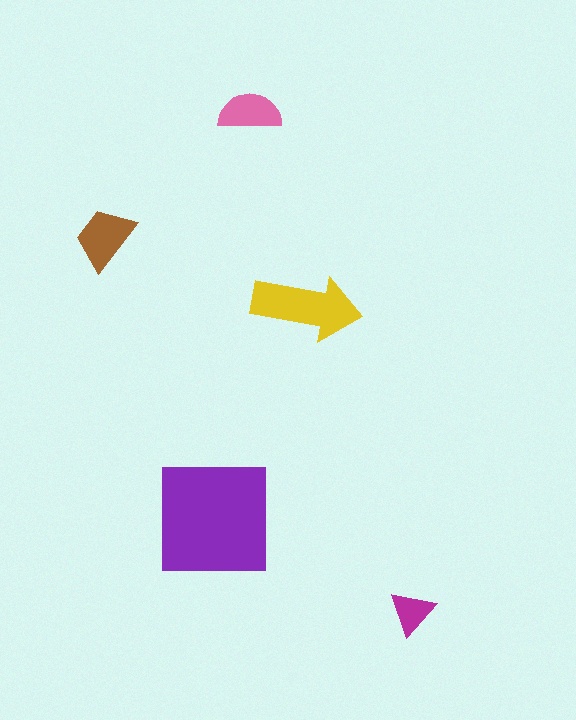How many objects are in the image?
There are 5 objects in the image.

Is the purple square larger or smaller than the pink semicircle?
Larger.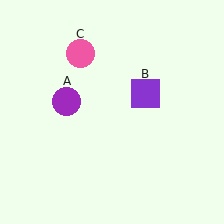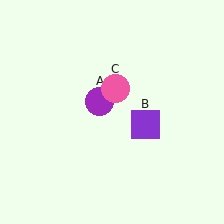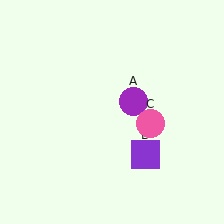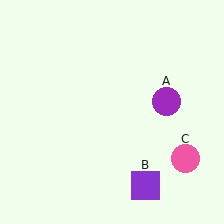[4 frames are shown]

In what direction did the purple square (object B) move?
The purple square (object B) moved down.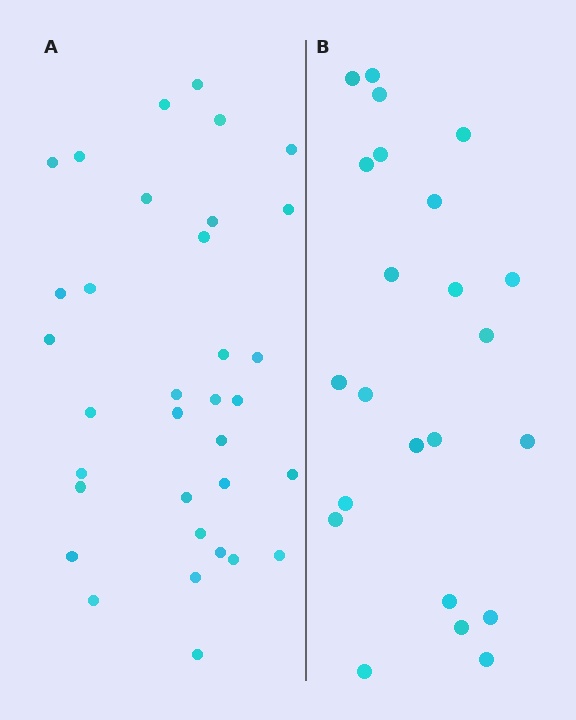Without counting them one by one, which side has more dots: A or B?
Region A (the left region) has more dots.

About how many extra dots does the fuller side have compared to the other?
Region A has roughly 12 or so more dots than region B.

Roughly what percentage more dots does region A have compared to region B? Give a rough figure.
About 50% more.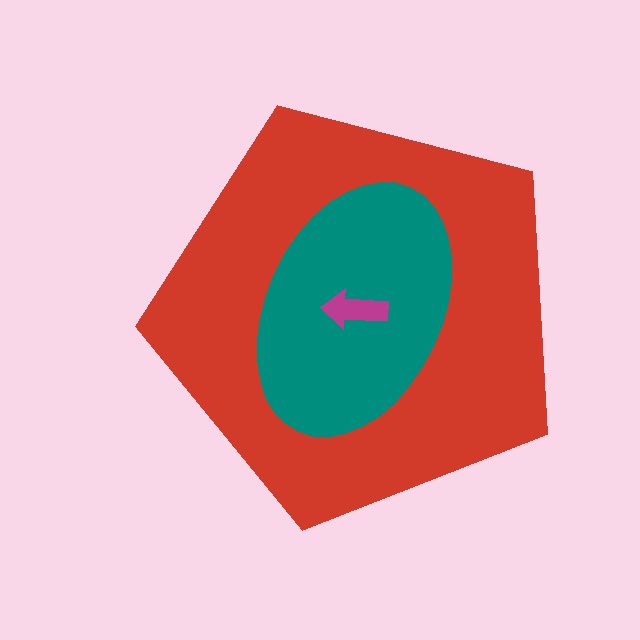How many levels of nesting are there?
3.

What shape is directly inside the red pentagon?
The teal ellipse.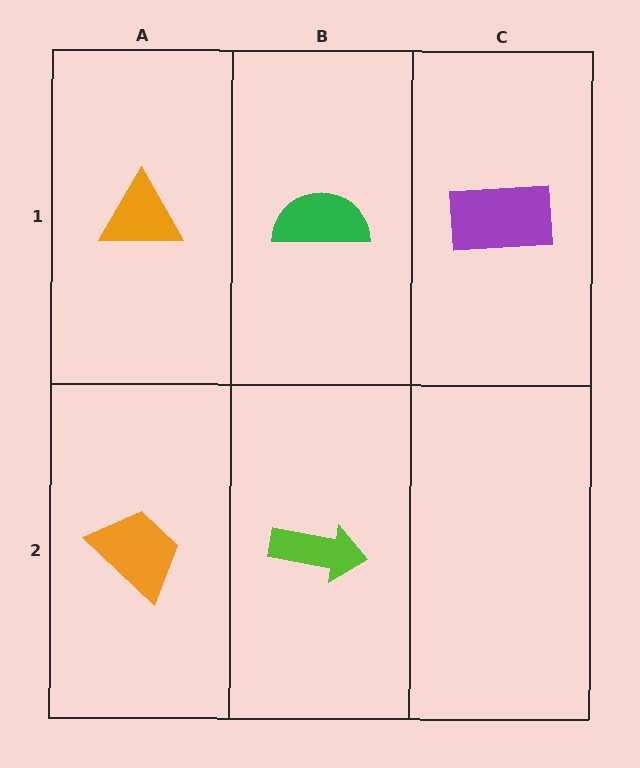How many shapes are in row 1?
3 shapes.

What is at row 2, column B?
A lime arrow.